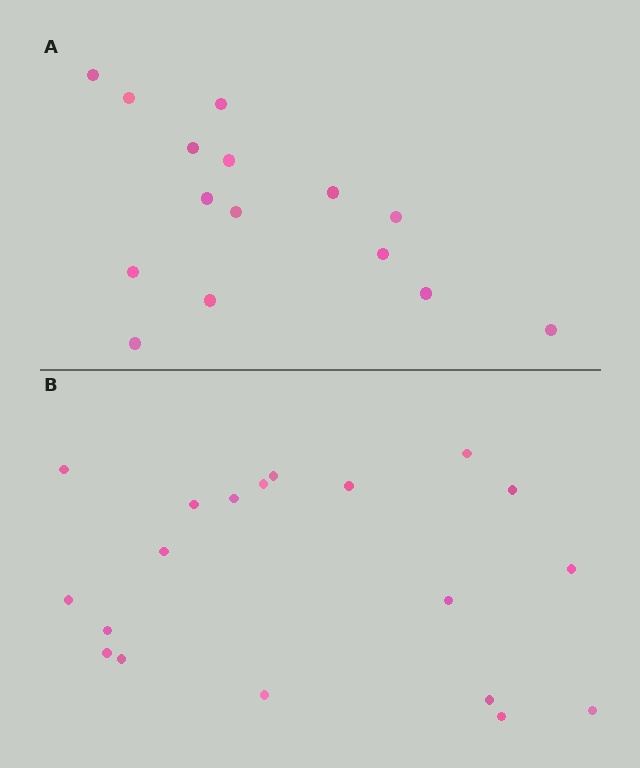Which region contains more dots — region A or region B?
Region B (the bottom region) has more dots.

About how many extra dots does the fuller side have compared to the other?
Region B has about 4 more dots than region A.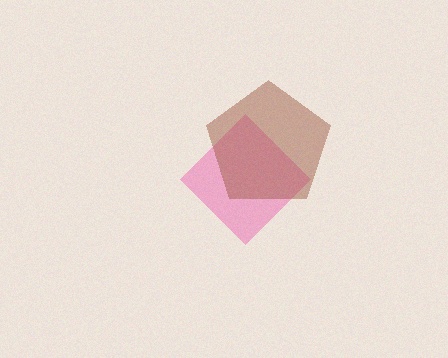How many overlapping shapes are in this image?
There are 2 overlapping shapes in the image.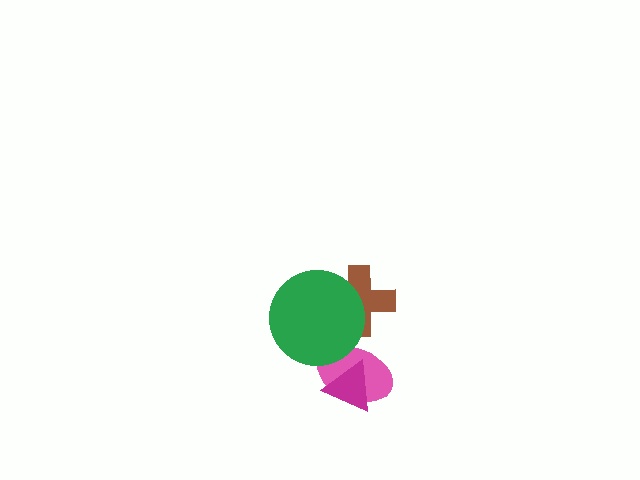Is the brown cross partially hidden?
Yes, it is partially covered by another shape.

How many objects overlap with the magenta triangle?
1 object overlaps with the magenta triangle.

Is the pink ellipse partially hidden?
Yes, it is partially covered by another shape.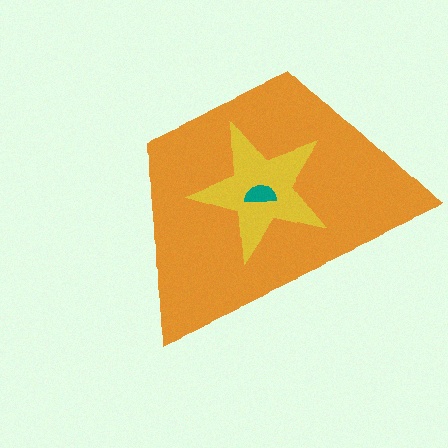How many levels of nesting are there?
3.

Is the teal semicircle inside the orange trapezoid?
Yes.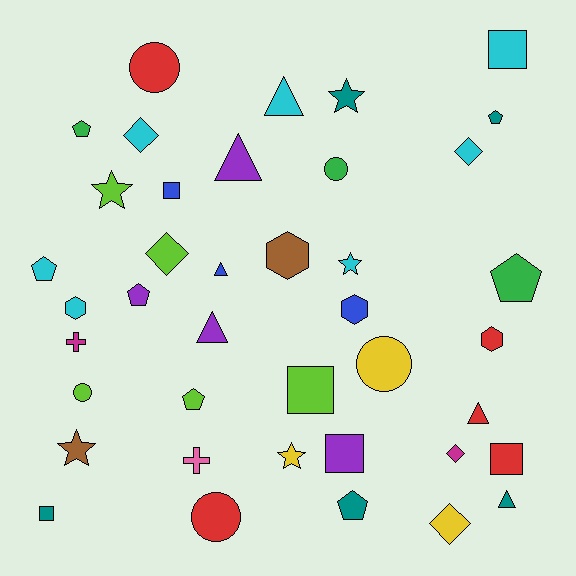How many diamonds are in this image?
There are 5 diamonds.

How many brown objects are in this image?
There are 2 brown objects.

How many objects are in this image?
There are 40 objects.